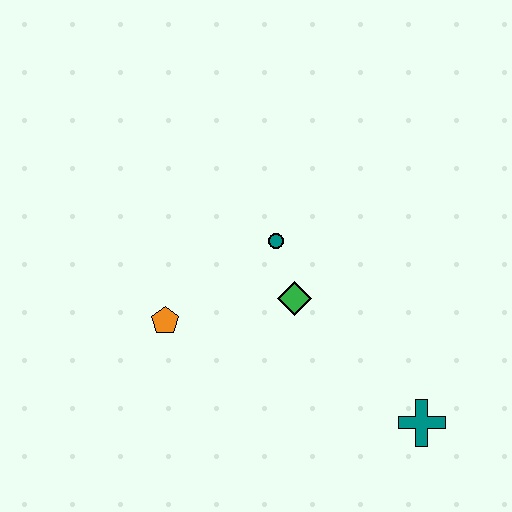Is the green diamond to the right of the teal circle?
Yes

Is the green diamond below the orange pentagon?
No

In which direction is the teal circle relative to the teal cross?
The teal circle is above the teal cross.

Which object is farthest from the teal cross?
The orange pentagon is farthest from the teal cross.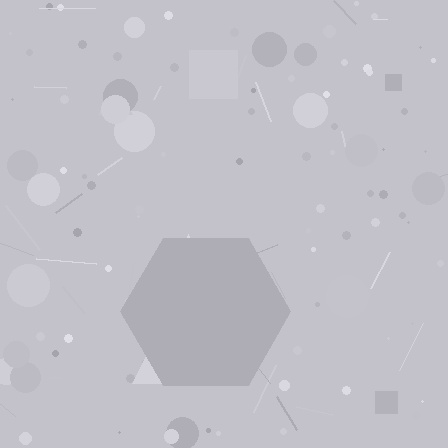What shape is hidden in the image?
A hexagon is hidden in the image.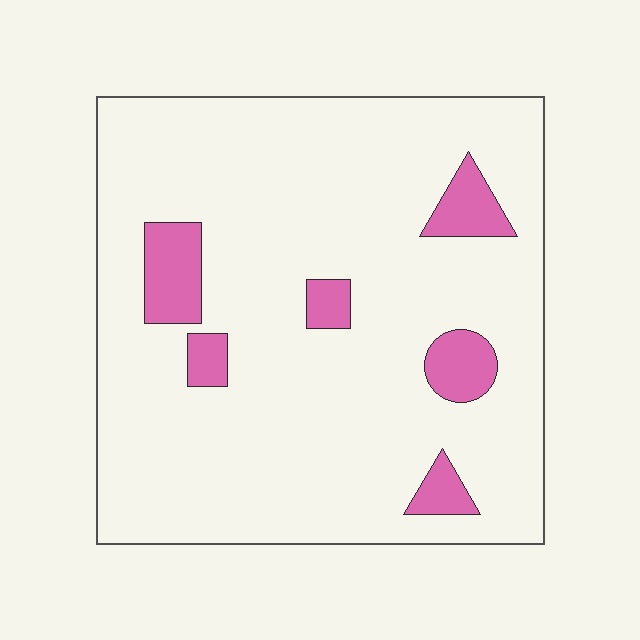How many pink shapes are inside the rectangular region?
6.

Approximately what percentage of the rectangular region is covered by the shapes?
Approximately 10%.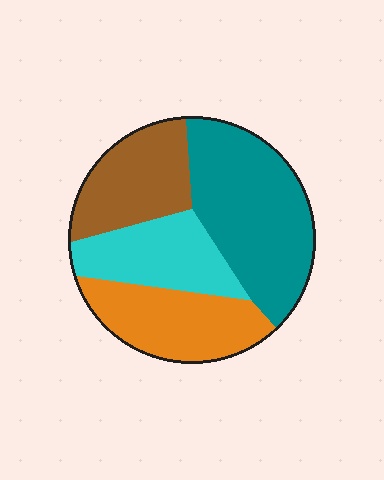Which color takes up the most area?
Teal, at roughly 35%.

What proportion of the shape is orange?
Orange covers around 25% of the shape.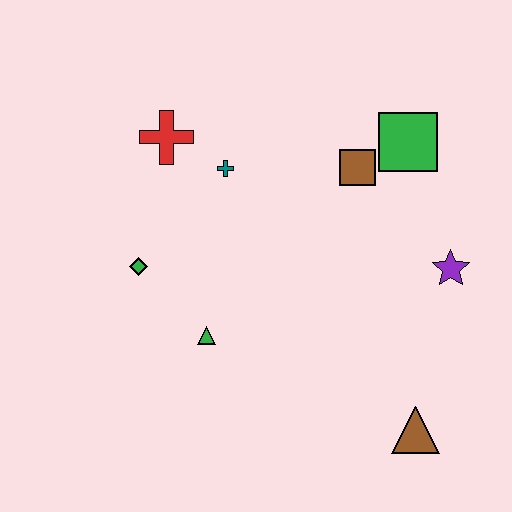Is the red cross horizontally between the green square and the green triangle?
No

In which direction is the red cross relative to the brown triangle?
The red cross is above the brown triangle.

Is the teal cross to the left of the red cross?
No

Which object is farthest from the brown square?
The brown triangle is farthest from the brown square.